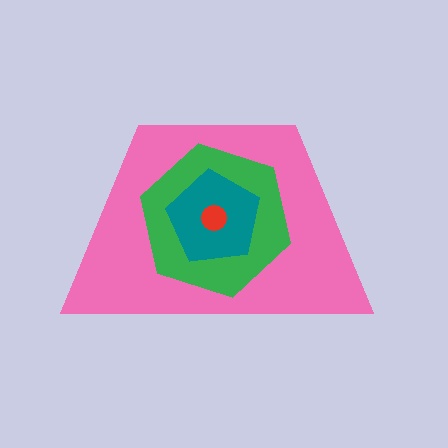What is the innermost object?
The red circle.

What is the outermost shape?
The pink trapezoid.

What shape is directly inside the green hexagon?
The teal pentagon.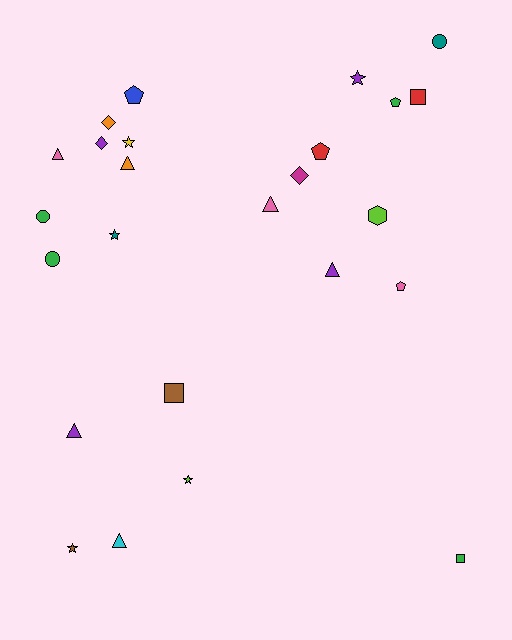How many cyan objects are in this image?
There is 1 cyan object.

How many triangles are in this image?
There are 6 triangles.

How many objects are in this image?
There are 25 objects.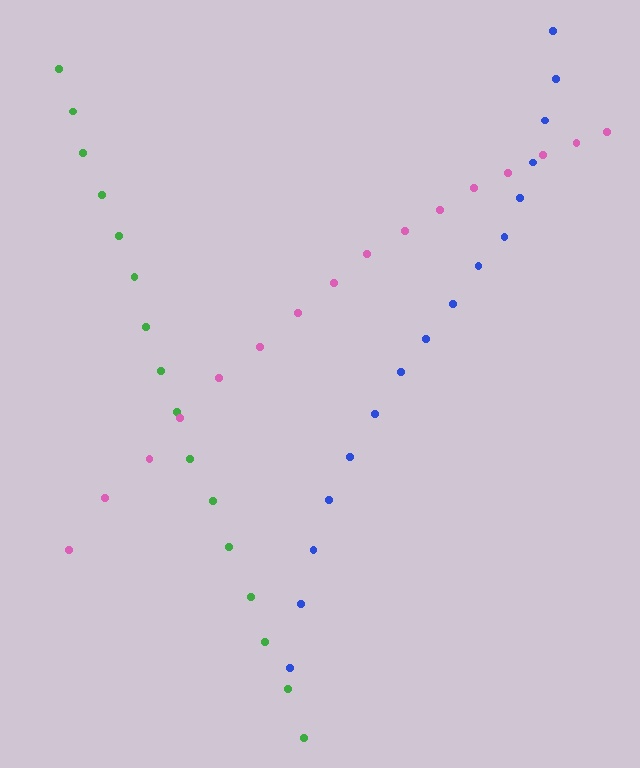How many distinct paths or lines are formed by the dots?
There are 3 distinct paths.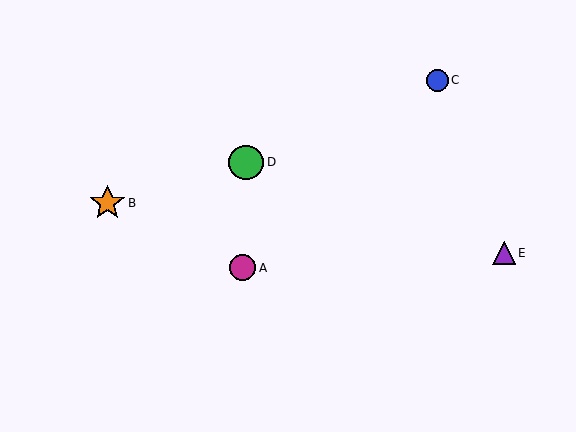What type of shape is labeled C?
Shape C is a blue circle.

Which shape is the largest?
The orange star (labeled B) is the largest.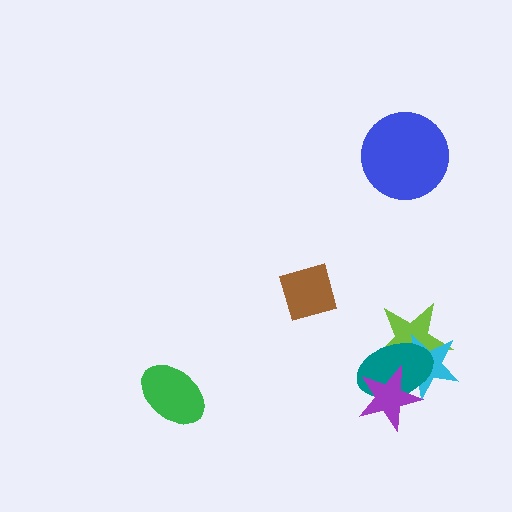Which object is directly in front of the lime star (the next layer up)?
The cyan star is directly in front of the lime star.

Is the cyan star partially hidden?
Yes, it is partially covered by another shape.